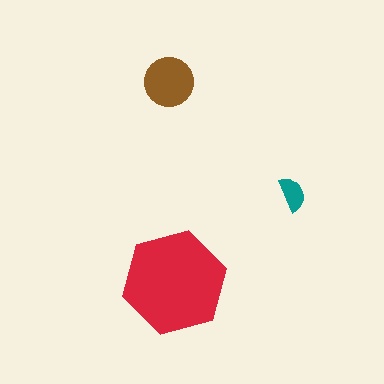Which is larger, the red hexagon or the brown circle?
The red hexagon.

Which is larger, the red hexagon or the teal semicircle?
The red hexagon.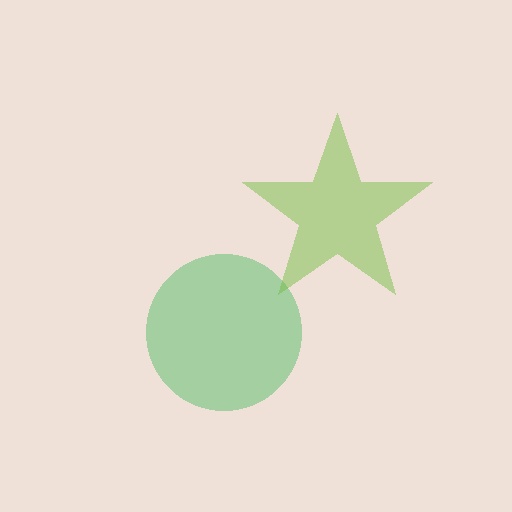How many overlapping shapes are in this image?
There are 2 overlapping shapes in the image.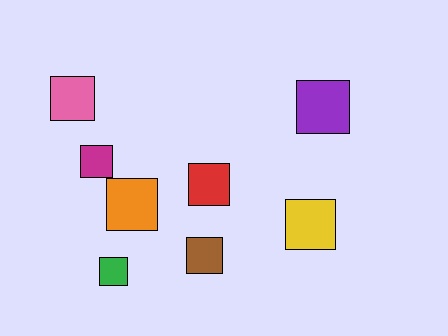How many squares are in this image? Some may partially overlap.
There are 8 squares.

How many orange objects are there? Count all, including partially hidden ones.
There is 1 orange object.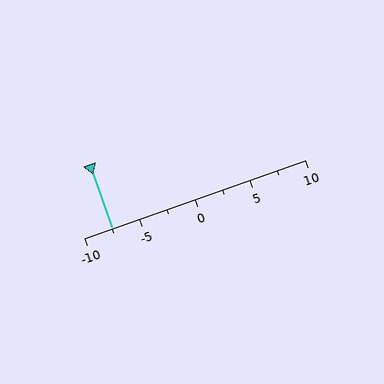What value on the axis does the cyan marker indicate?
The marker indicates approximately -7.5.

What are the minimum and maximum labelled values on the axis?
The axis runs from -10 to 10.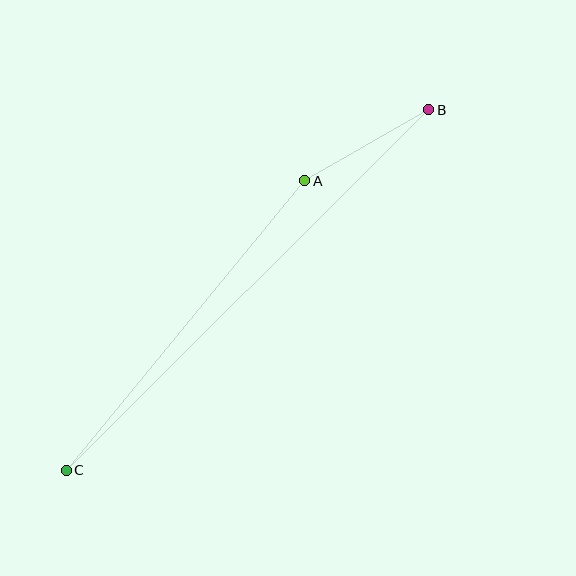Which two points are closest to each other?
Points A and B are closest to each other.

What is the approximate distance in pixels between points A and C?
The distance between A and C is approximately 375 pixels.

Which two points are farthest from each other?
Points B and C are farthest from each other.